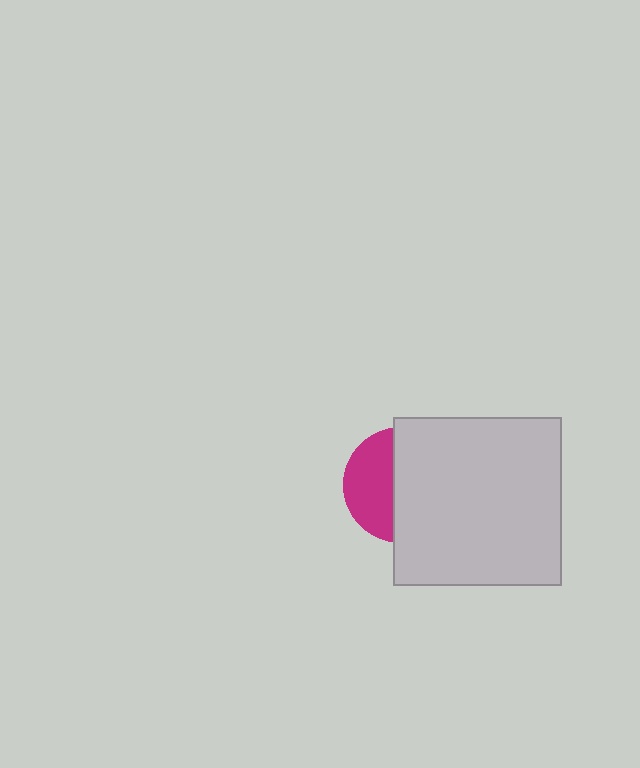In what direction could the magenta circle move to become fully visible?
The magenta circle could move left. That would shift it out from behind the light gray square entirely.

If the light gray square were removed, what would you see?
You would see the complete magenta circle.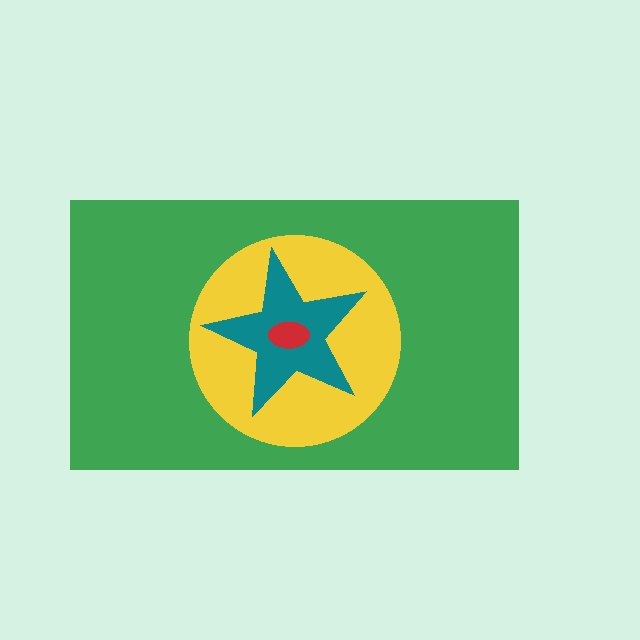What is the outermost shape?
The green rectangle.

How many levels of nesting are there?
4.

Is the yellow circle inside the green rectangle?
Yes.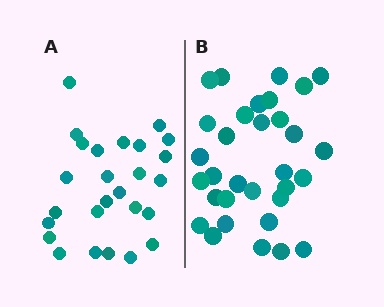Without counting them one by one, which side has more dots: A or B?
Region B (the right region) has more dots.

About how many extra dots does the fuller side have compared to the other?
Region B has about 6 more dots than region A.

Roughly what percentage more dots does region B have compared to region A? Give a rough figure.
About 25% more.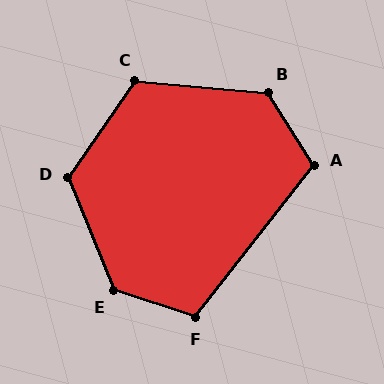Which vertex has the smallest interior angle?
A, at approximately 109 degrees.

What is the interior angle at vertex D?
Approximately 123 degrees (obtuse).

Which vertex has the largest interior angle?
E, at approximately 131 degrees.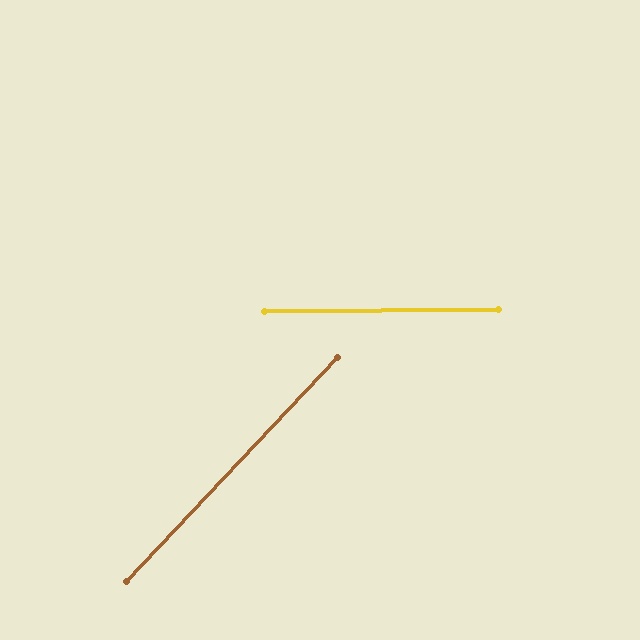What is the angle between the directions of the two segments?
Approximately 46 degrees.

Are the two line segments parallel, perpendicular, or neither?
Neither parallel nor perpendicular — they differ by about 46°.